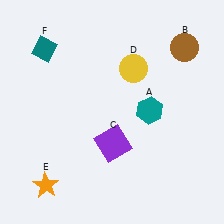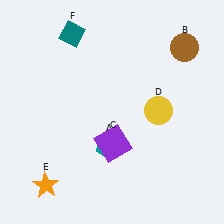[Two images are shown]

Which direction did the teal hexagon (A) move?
The teal hexagon (A) moved left.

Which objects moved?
The objects that moved are: the teal hexagon (A), the yellow circle (D), the teal diamond (F).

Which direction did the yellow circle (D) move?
The yellow circle (D) moved down.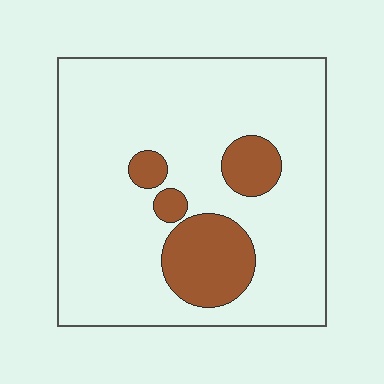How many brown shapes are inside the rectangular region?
4.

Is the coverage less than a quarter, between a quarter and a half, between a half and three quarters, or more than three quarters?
Less than a quarter.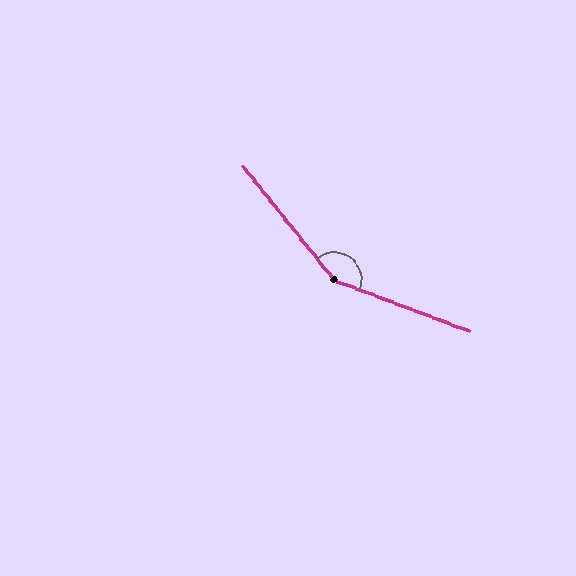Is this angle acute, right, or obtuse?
It is obtuse.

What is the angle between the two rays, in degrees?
Approximately 149 degrees.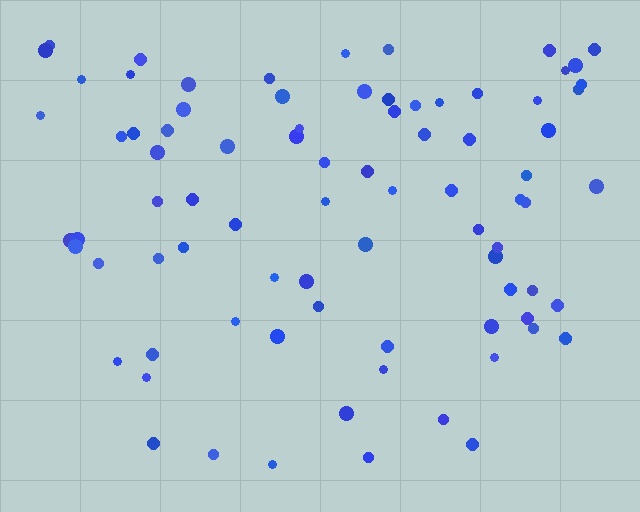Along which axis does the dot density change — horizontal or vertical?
Vertical.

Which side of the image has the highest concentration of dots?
The top.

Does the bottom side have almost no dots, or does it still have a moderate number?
Still a moderate number, just noticeably fewer than the top.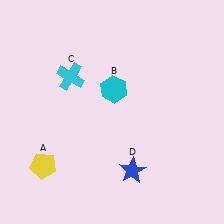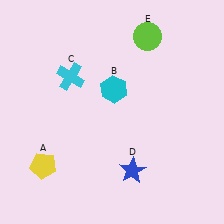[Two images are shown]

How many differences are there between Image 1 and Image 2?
There is 1 difference between the two images.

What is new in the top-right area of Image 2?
A lime circle (E) was added in the top-right area of Image 2.